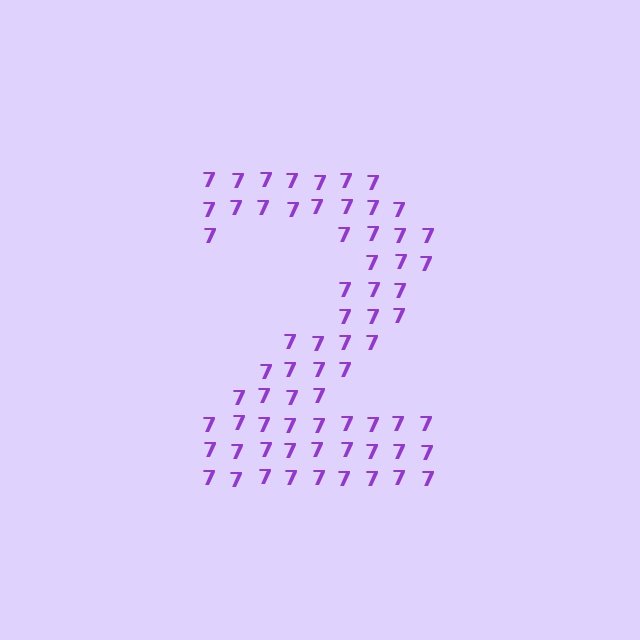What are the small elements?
The small elements are digit 7's.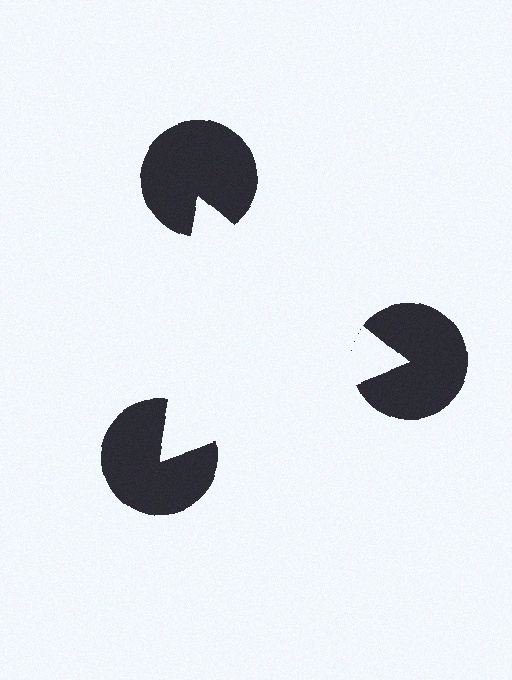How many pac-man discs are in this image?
There are 3 — one at each vertex of the illusory triangle.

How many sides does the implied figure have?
3 sides.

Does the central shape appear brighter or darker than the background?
It typically appears slightly brighter than the background, even though no actual brightness change is drawn.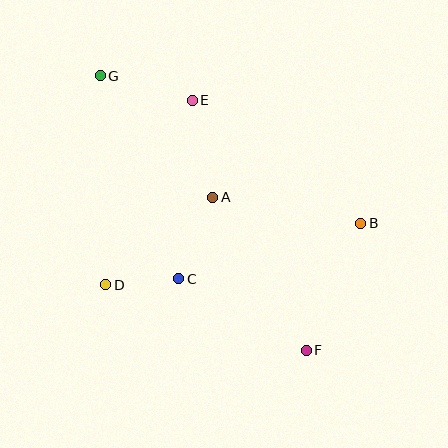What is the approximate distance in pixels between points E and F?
The distance between E and F is approximately 275 pixels.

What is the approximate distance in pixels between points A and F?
The distance between A and F is approximately 179 pixels.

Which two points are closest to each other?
Points C and D are closest to each other.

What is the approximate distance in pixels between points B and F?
The distance between B and F is approximately 138 pixels.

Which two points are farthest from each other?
Points F and G are farthest from each other.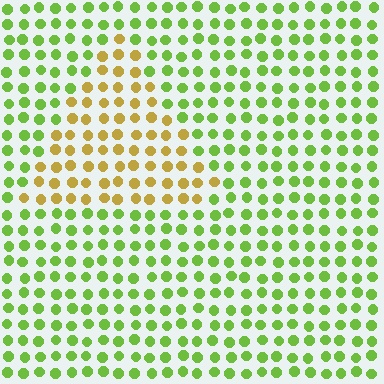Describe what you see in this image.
The image is filled with small lime elements in a uniform arrangement. A triangle-shaped region is visible where the elements are tinted to a slightly different hue, forming a subtle color boundary.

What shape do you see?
I see a triangle.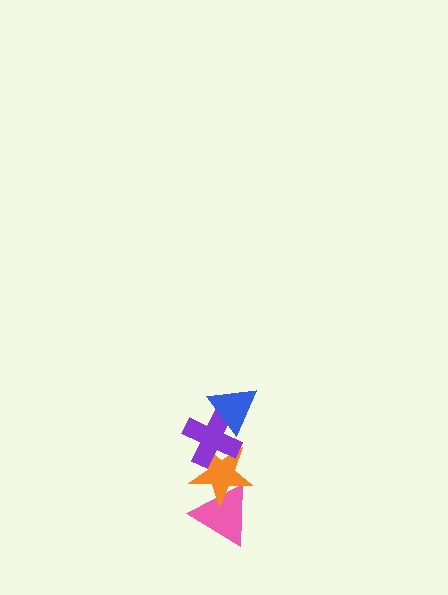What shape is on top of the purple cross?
The blue triangle is on top of the purple cross.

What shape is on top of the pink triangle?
The orange star is on top of the pink triangle.